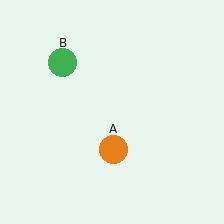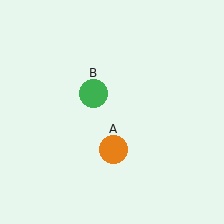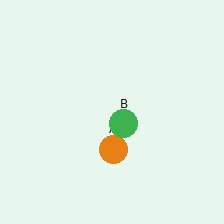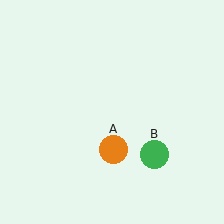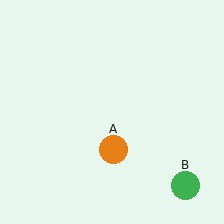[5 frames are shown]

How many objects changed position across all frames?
1 object changed position: green circle (object B).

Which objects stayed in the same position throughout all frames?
Orange circle (object A) remained stationary.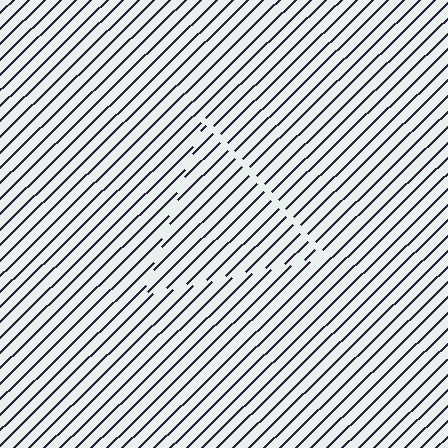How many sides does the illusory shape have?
3 sides — the line-ends trace a triangle.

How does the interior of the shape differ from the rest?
The interior of the shape contains the same grating, shifted by half a period — the contour is defined by the phase discontinuity where line-ends from the inner and outer gratings abut.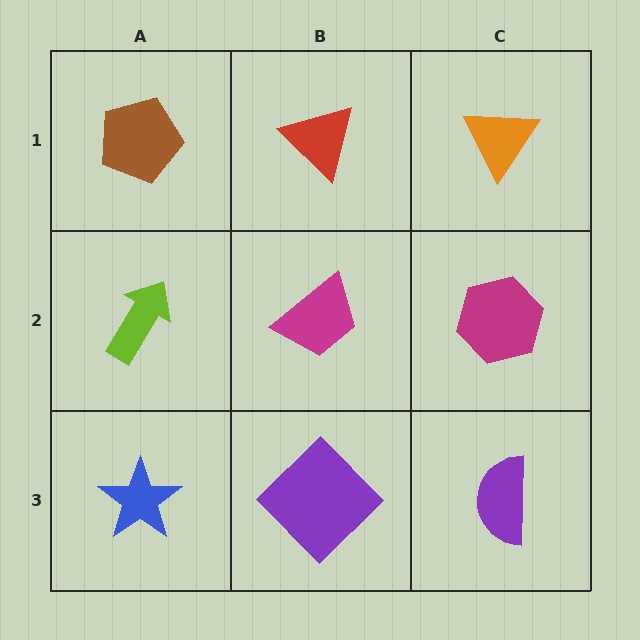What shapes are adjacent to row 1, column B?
A magenta trapezoid (row 2, column B), a brown pentagon (row 1, column A), an orange triangle (row 1, column C).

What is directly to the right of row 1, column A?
A red triangle.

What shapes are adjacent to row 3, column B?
A magenta trapezoid (row 2, column B), a blue star (row 3, column A), a purple semicircle (row 3, column C).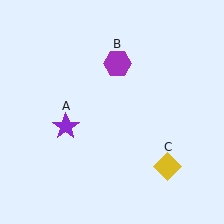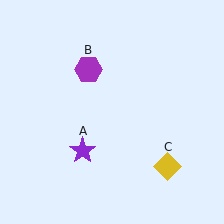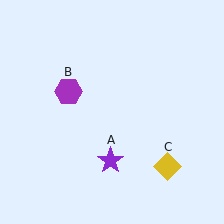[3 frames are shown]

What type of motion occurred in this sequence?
The purple star (object A), purple hexagon (object B) rotated counterclockwise around the center of the scene.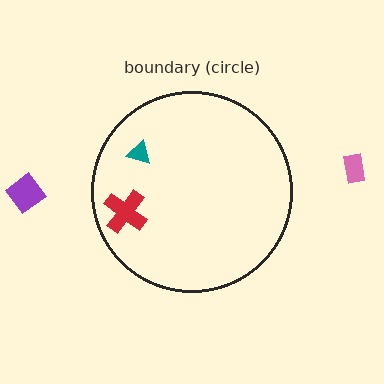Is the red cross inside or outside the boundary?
Inside.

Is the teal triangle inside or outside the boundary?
Inside.